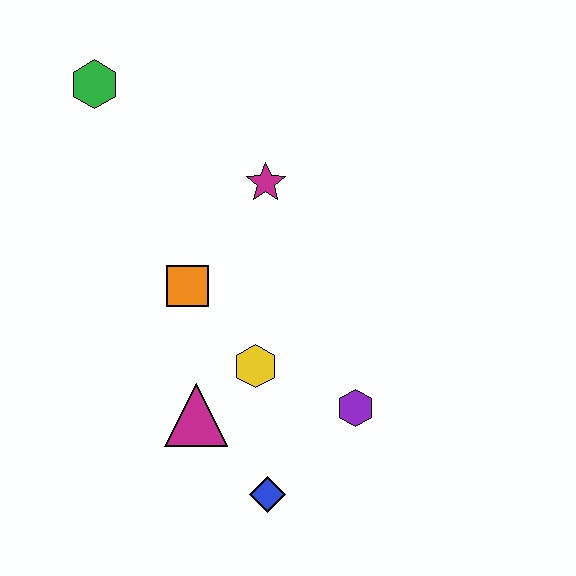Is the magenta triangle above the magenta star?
No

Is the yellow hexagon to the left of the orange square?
No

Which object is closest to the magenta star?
The orange square is closest to the magenta star.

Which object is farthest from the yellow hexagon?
The green hexagon is farthest from the yellow hexagon.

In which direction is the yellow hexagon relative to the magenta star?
The yellow hexagon is below the magenta star.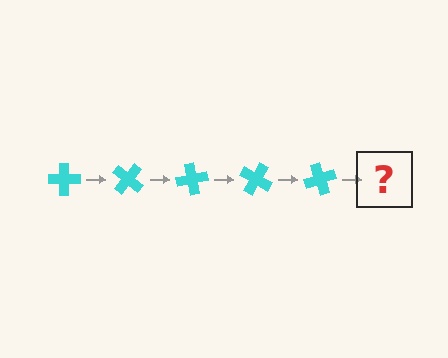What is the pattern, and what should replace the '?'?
The pattern is that the cross rotates 40 degrees each step. The '?' should be a cyan cross rotated 200 degrees.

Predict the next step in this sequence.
The next step is a cyan cross rotated 200 degrees.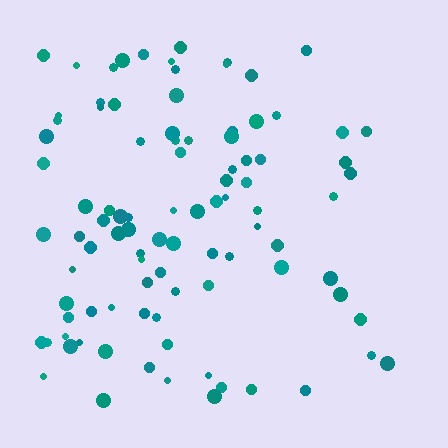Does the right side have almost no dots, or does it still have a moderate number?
Still a moderate number, just noticeably fewer than the left.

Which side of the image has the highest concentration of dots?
The left.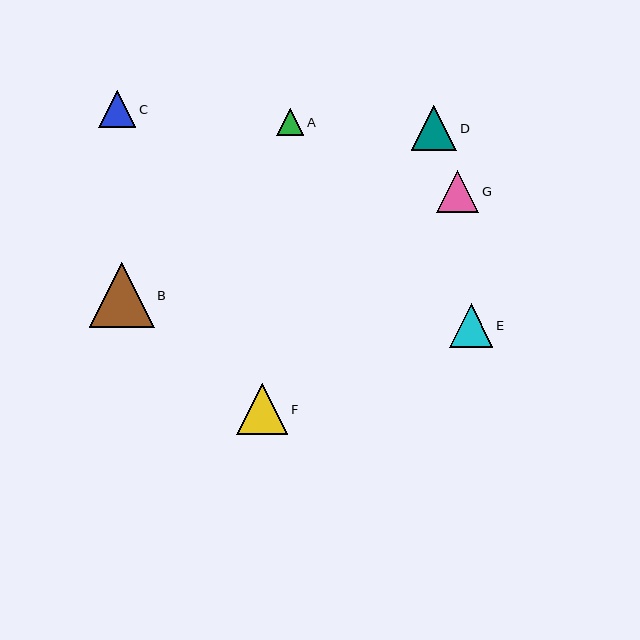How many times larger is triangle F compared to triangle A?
Triangle F is approximately 1.9 times the size of triangle A.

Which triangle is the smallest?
Triangle A is the smallest with a size of approximately 27 pixels.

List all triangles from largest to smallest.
From largest to smallest: B, F, D, E, G, C, A.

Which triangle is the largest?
Triangle B is the largest with a size of approximately 65 pixels.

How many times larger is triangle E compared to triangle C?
Triangle E is approximately 1.2 times the size of triangle C.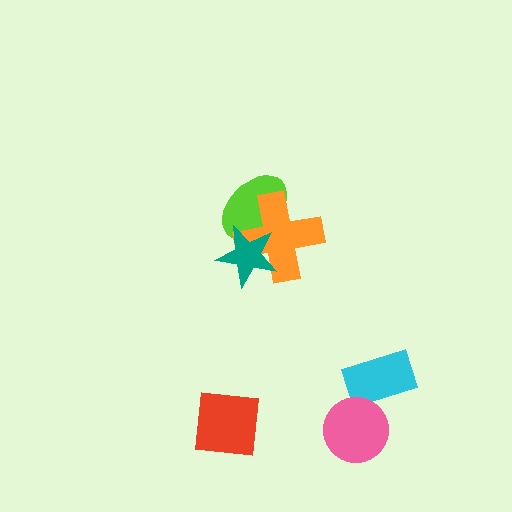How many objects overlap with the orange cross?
2 objects overlap with the orange cross.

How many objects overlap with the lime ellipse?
2 objects overlap with the lime ellipse.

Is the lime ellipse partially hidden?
Yes, it is partially covered by another shape.